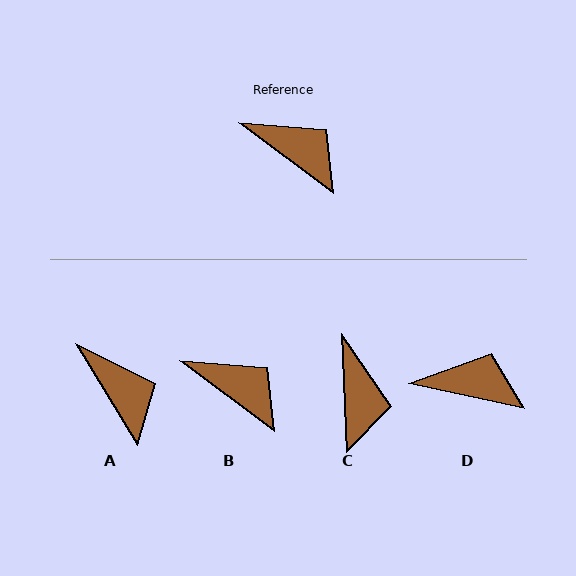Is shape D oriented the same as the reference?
No, it is off by about 25 degrees.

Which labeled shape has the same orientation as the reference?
B.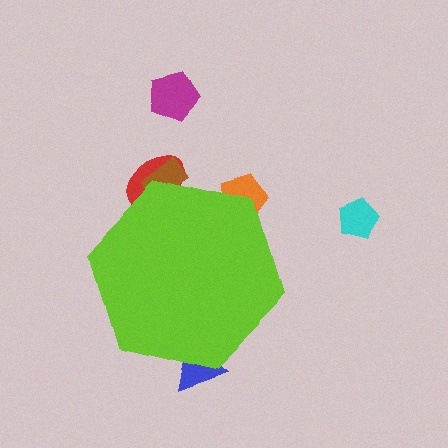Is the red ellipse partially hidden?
Yes, the red ellipse is partially hidden behind the lime hexagon.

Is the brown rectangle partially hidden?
Yes, the brown rectangle is partially hidden behind the lime hexagon.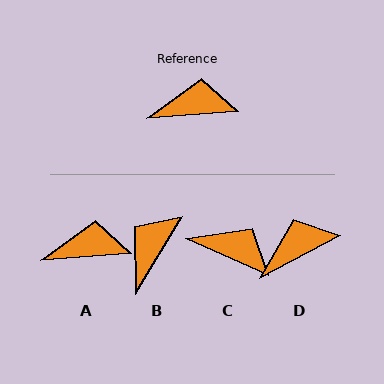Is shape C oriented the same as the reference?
No, it is off by about 29 degrees.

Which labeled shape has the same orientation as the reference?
A.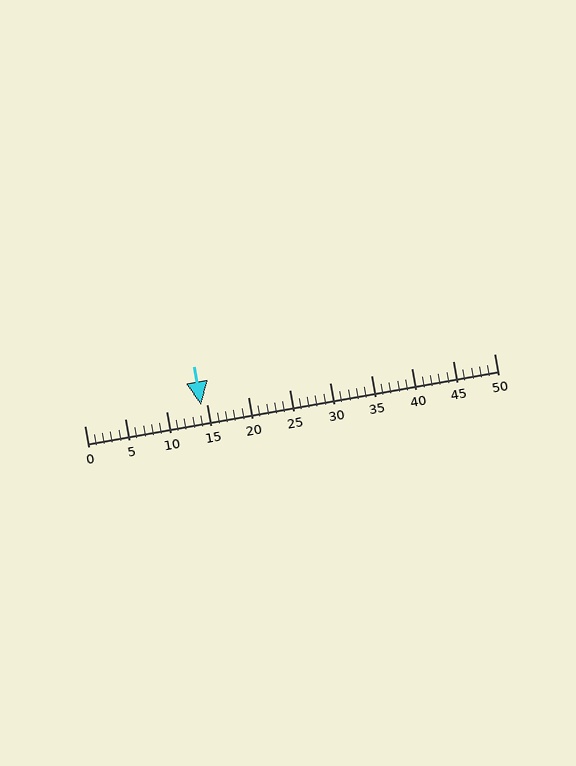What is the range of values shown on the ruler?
The ruler shows values from 0 to 50.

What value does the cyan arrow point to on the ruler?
The cyan arrow points to approximately 14.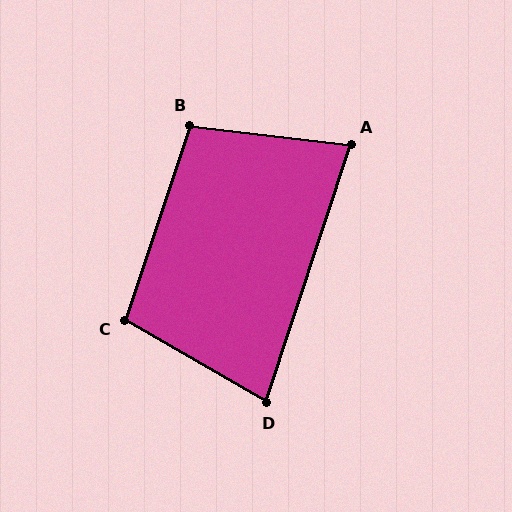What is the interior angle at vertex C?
Approximately 101 degrees (obtuse).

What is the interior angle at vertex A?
Approximately 79 degrees (acute).